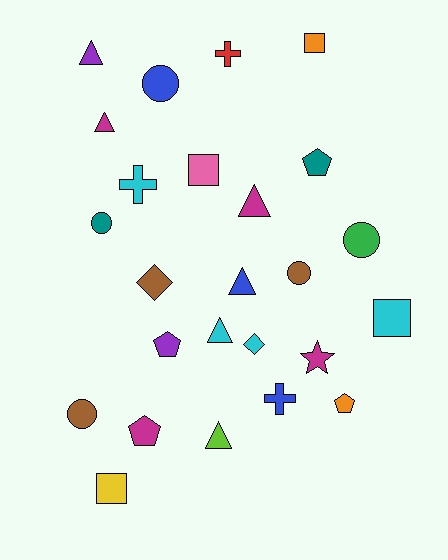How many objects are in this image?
There are 25 objects.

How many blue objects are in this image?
There are 3 blue objects.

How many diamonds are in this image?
There are 2 diamonds.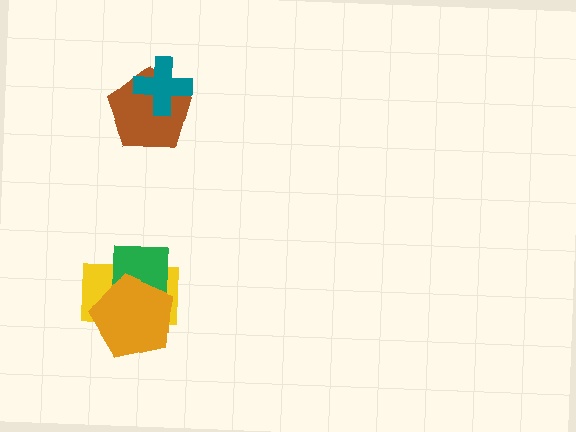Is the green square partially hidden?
Yes, it is partially covered by another shape.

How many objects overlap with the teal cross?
1 object overlaps with the teal cross.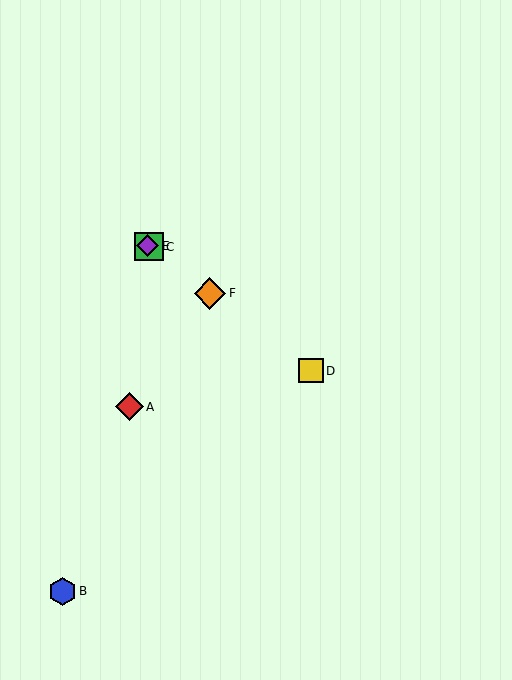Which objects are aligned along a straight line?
Objects C, D, E, F are aligned along a straight line.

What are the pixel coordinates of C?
Object C is at (149, 247).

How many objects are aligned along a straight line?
4 objects (C, D, E, F) are aligned along a straight line.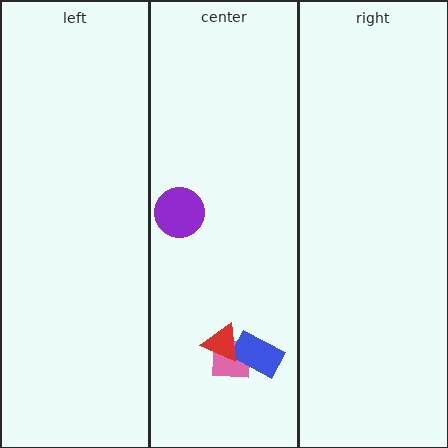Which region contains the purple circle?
The center region.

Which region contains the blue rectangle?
The center region.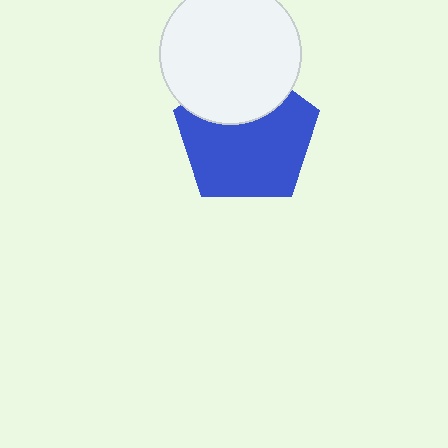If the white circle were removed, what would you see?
You would see the complete blue pentagon.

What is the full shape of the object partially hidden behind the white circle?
The partially hidden object is a blue pentagon.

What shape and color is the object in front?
The object in front is a white circle.